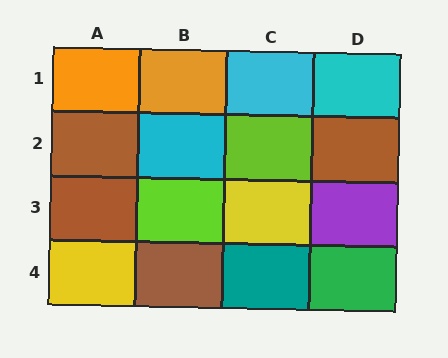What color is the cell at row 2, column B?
Cyan.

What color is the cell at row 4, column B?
Brown.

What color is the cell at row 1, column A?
Orange.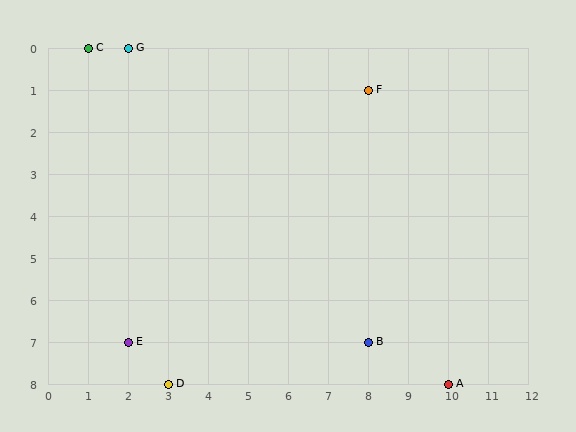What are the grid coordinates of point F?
Point F is at grid coordinates (8, 1).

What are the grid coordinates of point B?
Point B is at grid coordinates (8, 7).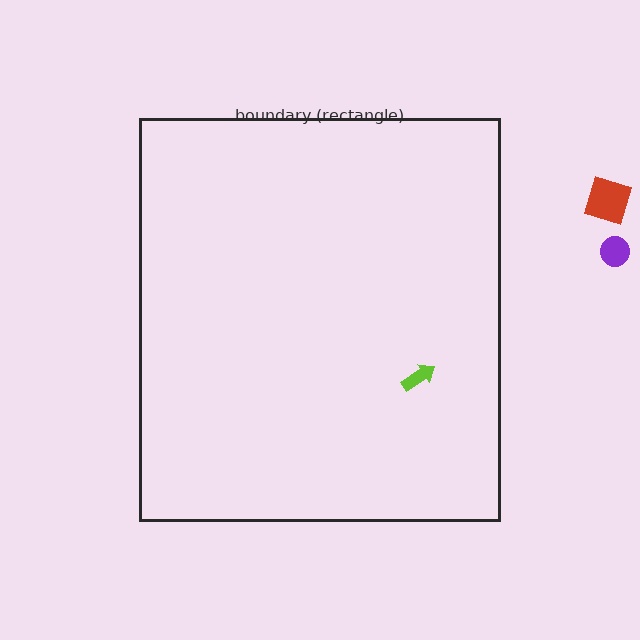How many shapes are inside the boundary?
1 inside, 2 outside.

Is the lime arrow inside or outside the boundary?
Inside.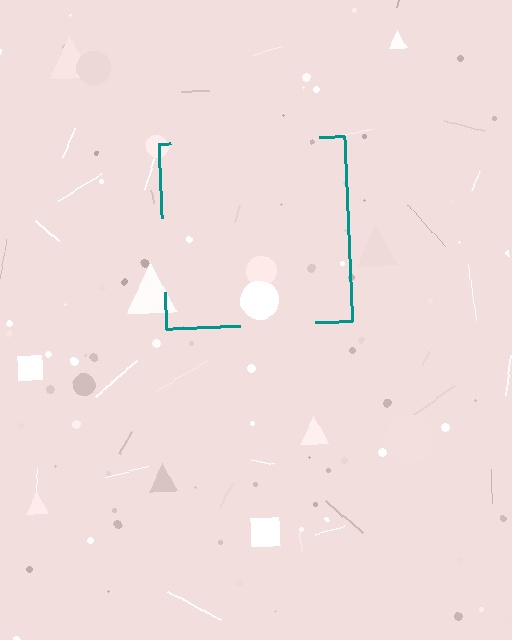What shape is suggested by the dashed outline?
The dashed outline suggests a square.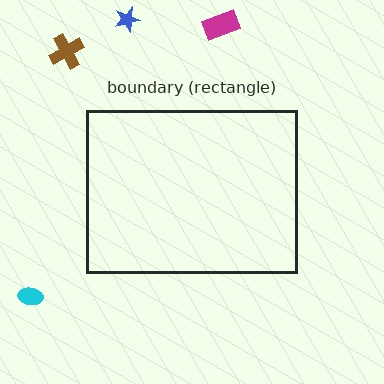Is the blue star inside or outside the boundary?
Outside.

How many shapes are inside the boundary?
0 inside, 4 outside.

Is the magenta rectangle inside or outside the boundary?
Outside.